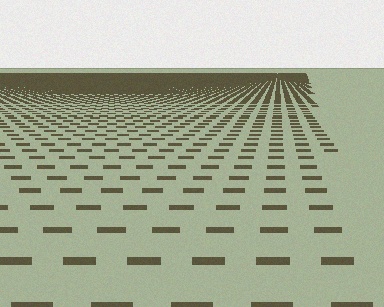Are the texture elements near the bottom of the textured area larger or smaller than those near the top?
Larger. Near the bottom, elements are closer to the viewer and appear at a bigger on-screen size.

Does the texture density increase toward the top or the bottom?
Density increases toward the top.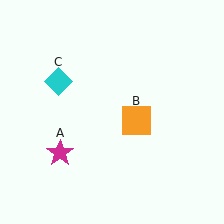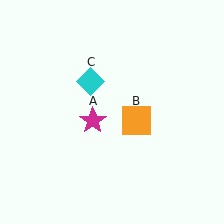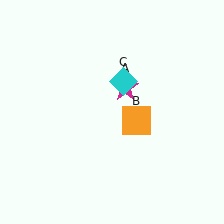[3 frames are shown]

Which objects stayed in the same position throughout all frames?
Orange square (object B) remained stationary.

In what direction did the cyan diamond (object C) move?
The cyan diamond (object C) moved right.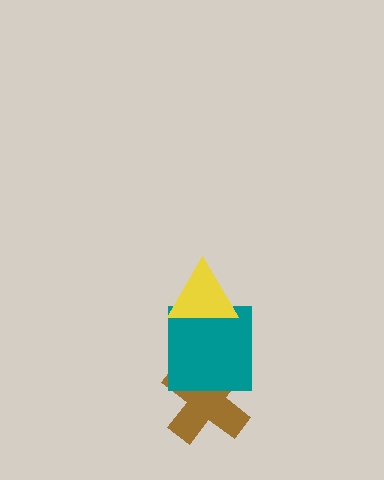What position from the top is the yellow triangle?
The yellow triangle is 1st from the top.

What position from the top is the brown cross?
The brown cross is 3rd from the top.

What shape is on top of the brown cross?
The teal square is on top of the brown cross.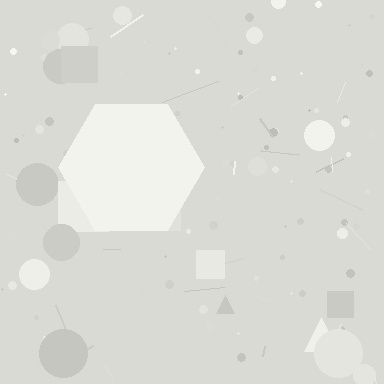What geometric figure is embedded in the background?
A hexagon is embedded in the background.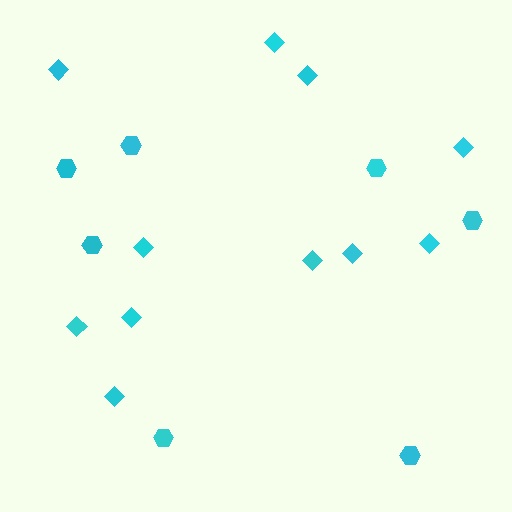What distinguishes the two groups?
There are 2 groups: one group of hexagons (7) and one group of diamonds (11).